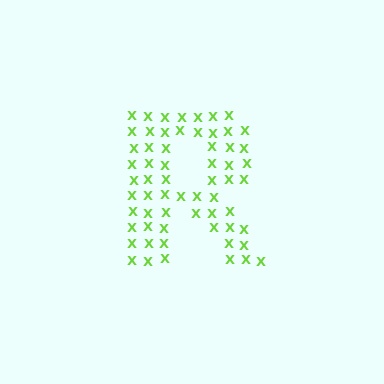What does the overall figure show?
The overall figure shows the letter R.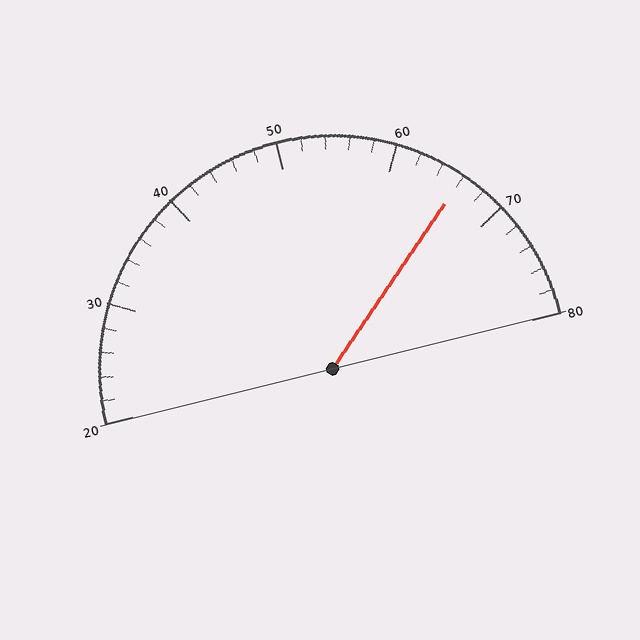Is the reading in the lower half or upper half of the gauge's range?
The reading is in the upper half of the range (20 to 80).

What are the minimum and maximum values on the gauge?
The gauge ranges from 20 to 80.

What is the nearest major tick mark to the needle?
The nearest major tick mark is 70.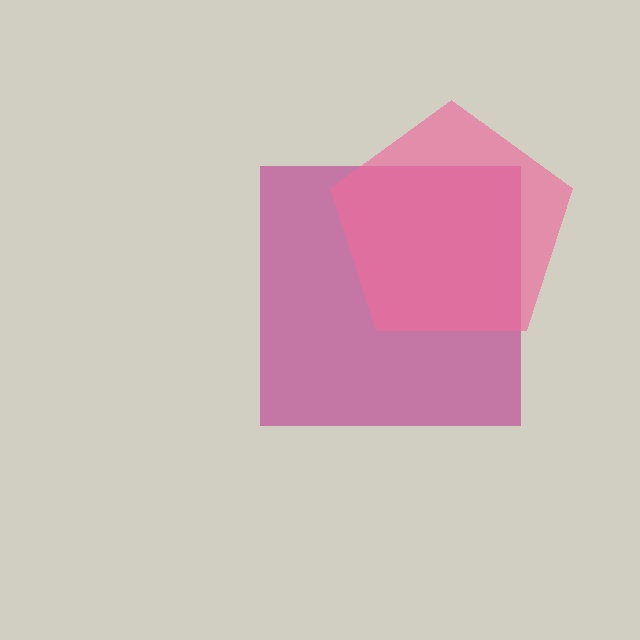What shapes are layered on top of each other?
The layered shapes are: a magenta square, a pink pentagon.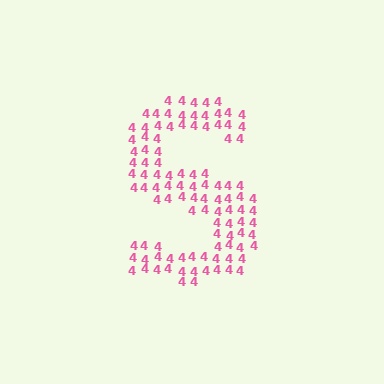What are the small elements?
The small elements are digit 4's.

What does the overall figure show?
The overall figure shows the letter S.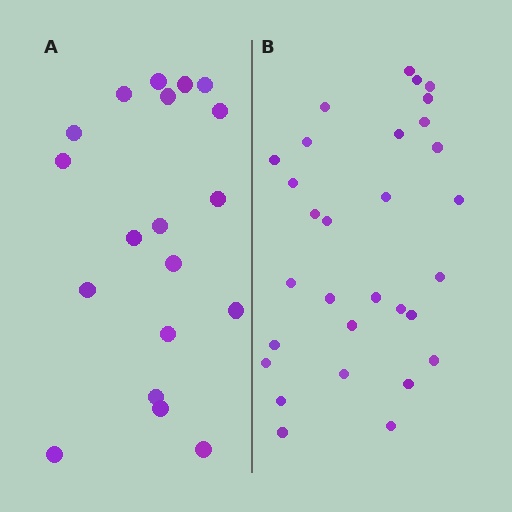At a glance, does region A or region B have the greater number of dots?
Region B (the right region) has more dots.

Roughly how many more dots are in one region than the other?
Region B has roughly 12 or so more dots than region A.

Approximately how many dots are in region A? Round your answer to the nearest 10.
About 20 dots. (The exact count is 19, which rounds to 20.)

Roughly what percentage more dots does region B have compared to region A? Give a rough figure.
About 60% more.